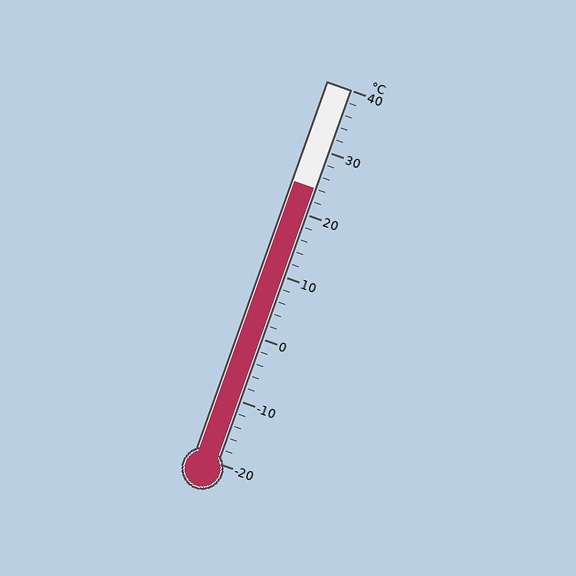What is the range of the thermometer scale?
The thermometer scale ranges from -20°C to 40°C.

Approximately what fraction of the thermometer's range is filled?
The thermometer is filled to approximately 75% of its range.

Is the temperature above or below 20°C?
The temperature is above 20°C.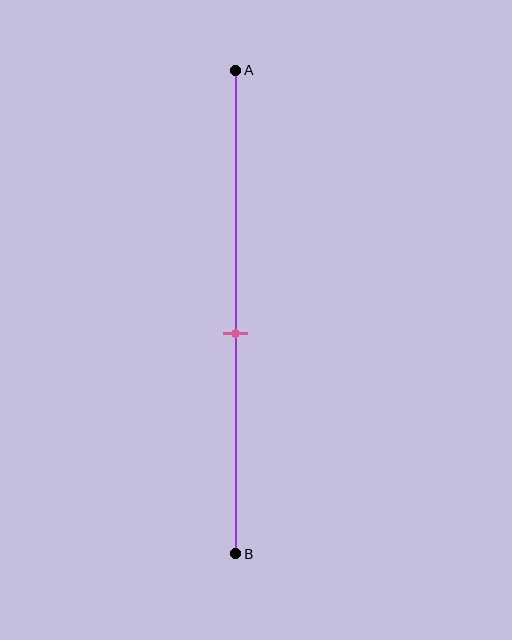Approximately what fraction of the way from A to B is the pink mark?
The pink mark is approximately 55% of the way from A to B.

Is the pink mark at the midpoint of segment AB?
No, the mark is at about 55% from A, not at the 50% midpoint.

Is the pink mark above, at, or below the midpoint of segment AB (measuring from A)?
The pink mark is below the midpoint of segment AB.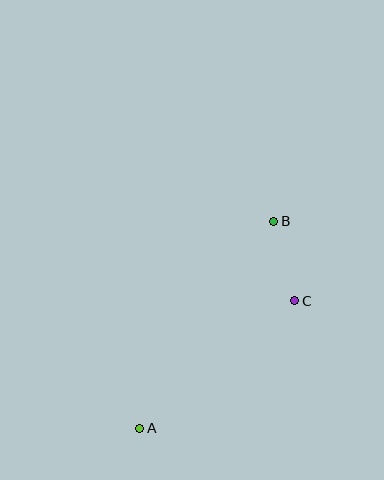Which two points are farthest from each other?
Points A and B are farthest from each other.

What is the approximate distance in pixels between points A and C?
The distance between A and C is approximately 201 pixels.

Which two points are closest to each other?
Points B and C are closest to each other.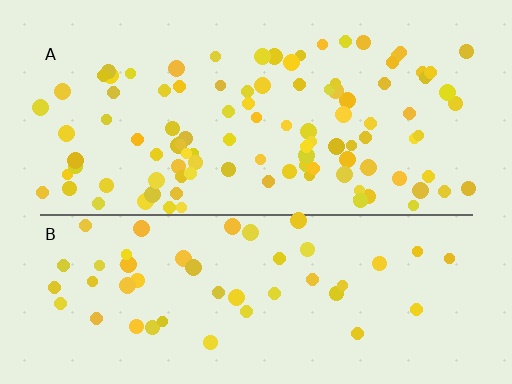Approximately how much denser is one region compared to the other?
Approximately 2.1× — region A over region B.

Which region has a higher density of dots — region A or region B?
A (the top).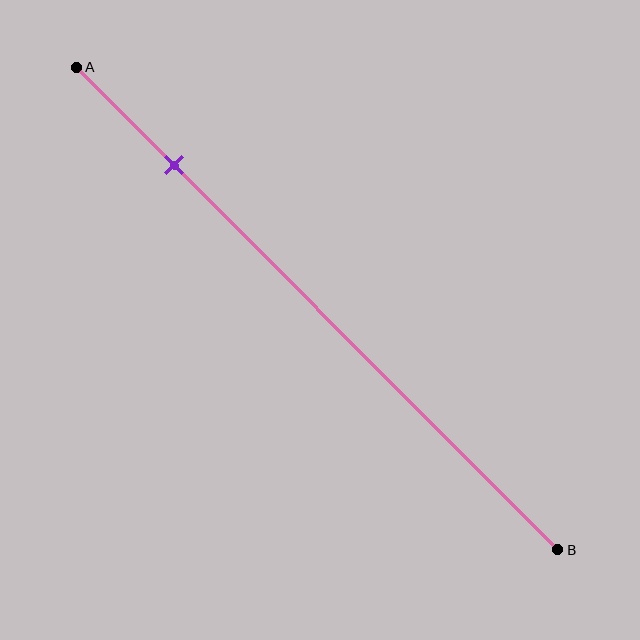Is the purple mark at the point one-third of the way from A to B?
No, the mark is at about 20% from A, not at the 33% one-third point.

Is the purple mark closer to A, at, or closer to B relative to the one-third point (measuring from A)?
The purple mark is closer to point A than the one-third point of segment AB.